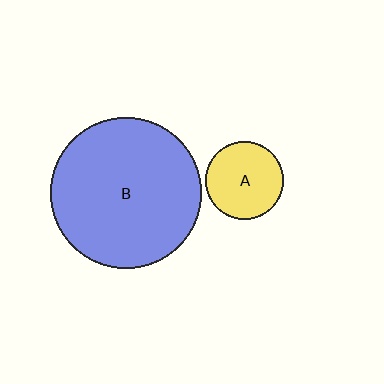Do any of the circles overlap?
No, none of the circles overlap.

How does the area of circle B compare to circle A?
Approximately 3.8 times.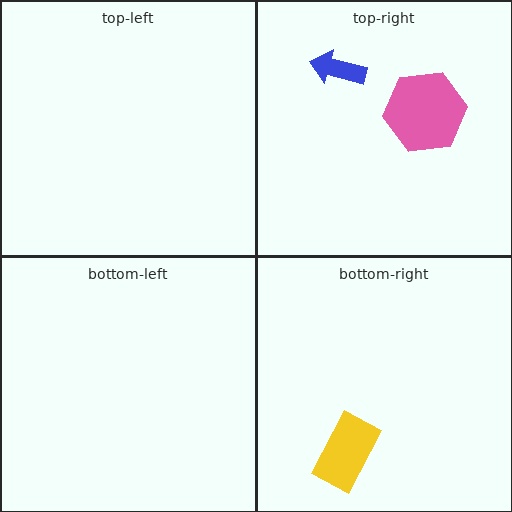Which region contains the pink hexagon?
The top-right region.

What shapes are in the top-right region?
The pink hexagon, the blue arrow.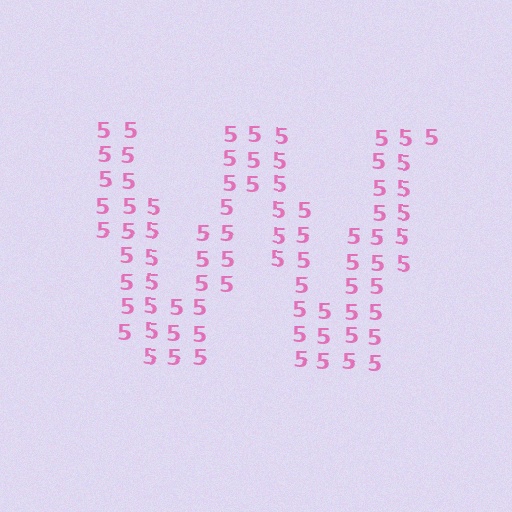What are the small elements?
The small elements are digit 5's.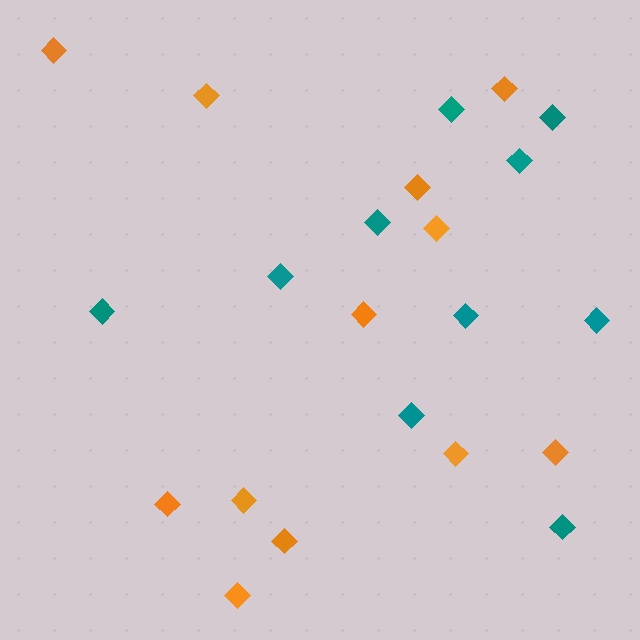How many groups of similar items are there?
There are 2 groups: one group of teal diamonds (10) and one group of orange diamonds (12).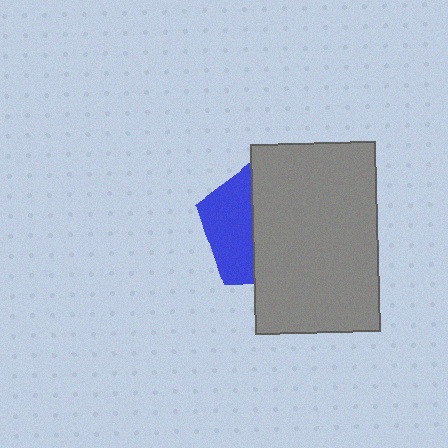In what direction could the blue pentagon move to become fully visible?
The blue pentagon could move left. That would shift it out from behind the gray rectangle entirely.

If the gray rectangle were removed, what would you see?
You would see the complete blue pentagon.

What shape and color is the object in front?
The object in front is a gray rectangle.